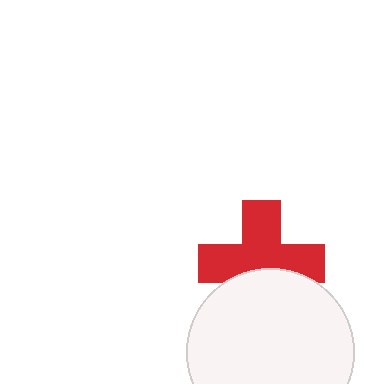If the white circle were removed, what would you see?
You would see the complete red cross.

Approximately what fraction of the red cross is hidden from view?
Roughly 32% of the red cross is hidden behind the white circle.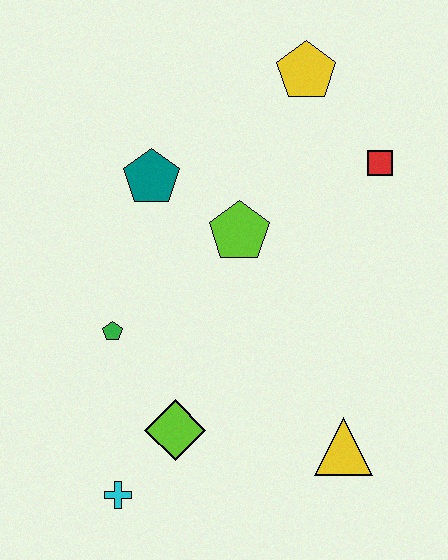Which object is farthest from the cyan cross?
The yellow pentagon is farthest from the cyan cross.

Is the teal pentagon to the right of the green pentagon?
Yes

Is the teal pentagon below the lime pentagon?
No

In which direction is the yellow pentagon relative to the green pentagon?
The yellow pentagon is above the green pentagon.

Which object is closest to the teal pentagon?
The lime pentagon is closest to the teal pentagon.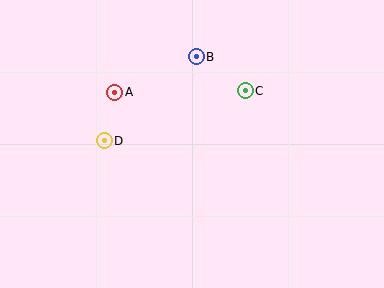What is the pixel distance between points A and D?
The distance between A and D is 50 pixels.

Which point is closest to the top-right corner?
Point C is closest to the top-right corner.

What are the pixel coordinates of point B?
Point B is at (196, 57).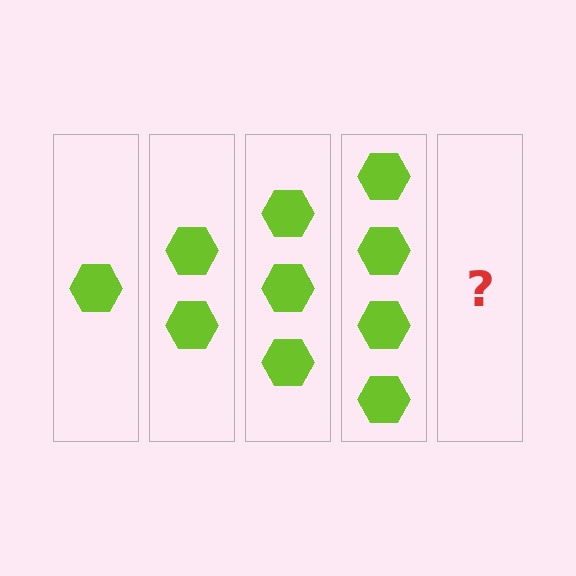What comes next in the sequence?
The next element should be 5 hexagons.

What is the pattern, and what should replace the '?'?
The pattern is that each step adds one more hexagon. The '?' should be 5 hexagons.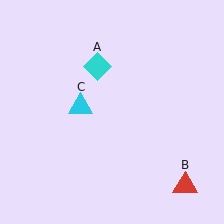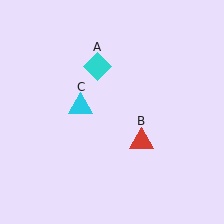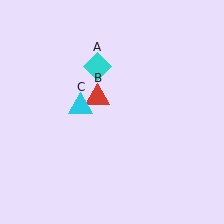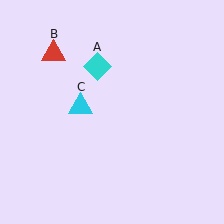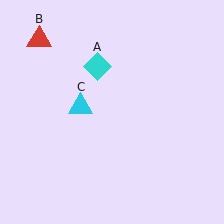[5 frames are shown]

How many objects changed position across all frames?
1 object changed position: red triangle (object B).